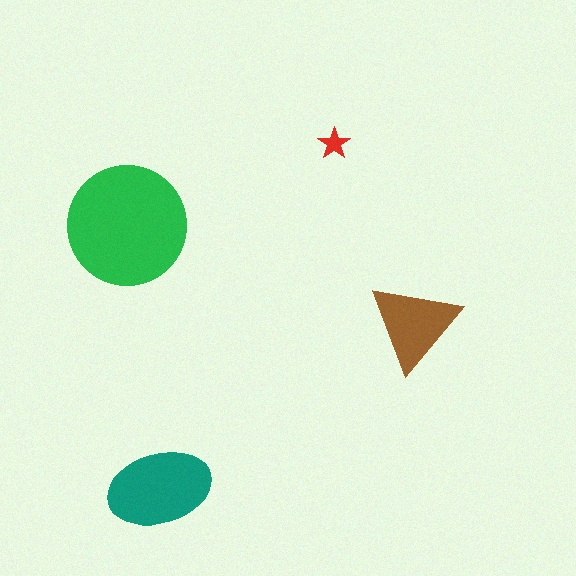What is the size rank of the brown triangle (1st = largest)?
3rd.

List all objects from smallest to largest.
The red star, the brown triangle, the teal ellipse, the green circle.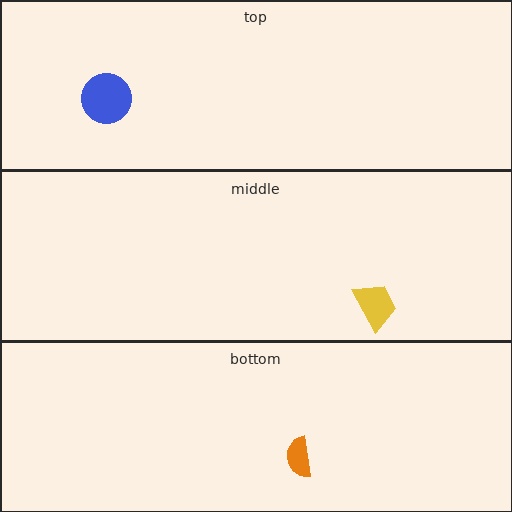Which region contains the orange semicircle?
The bottom region.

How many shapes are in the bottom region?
1.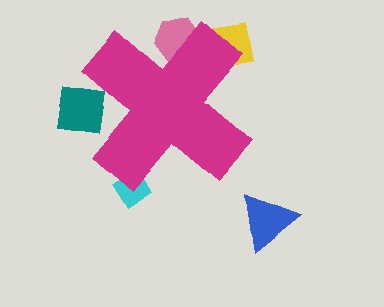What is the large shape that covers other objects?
A magenta cross.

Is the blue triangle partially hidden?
No, the blue triangle is fully visible.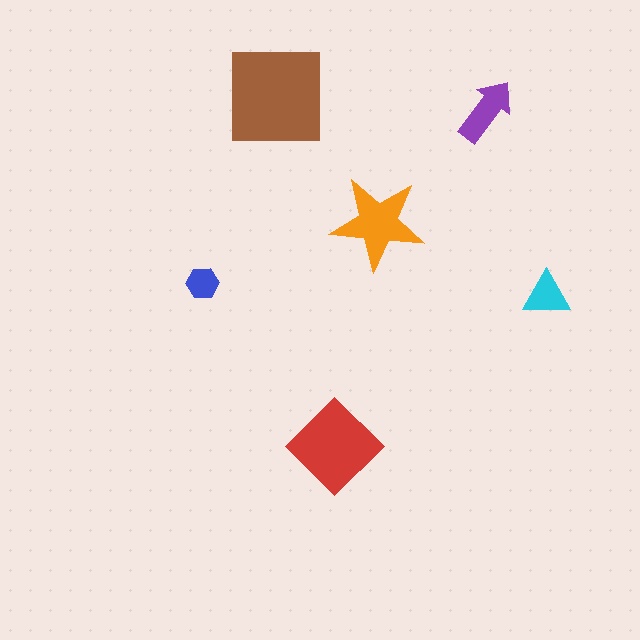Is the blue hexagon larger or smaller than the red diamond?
Smaller.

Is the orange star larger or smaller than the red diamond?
Smaller.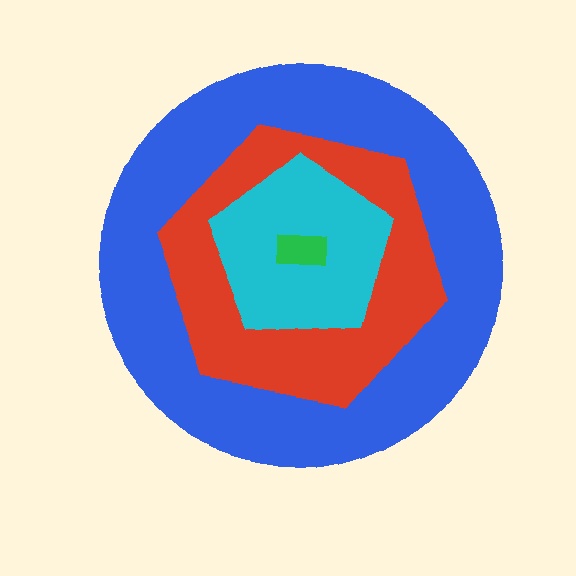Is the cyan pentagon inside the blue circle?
Yes.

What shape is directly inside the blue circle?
The red hexagon.